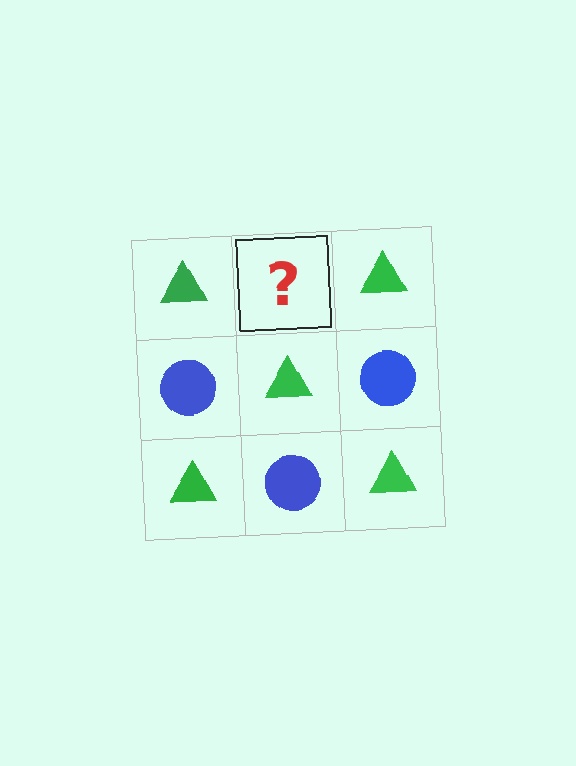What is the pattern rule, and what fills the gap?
The rule is that it alternates green triangle and blue circle in a checkerboard pattern. The gap should be filled with a blue circle.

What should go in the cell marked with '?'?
The missing cell should contain a blue circle.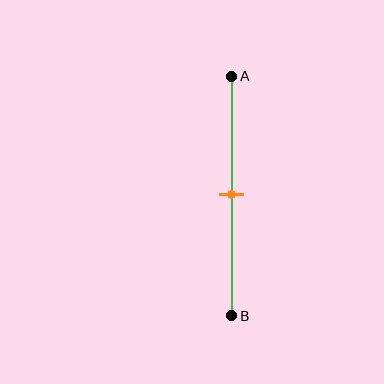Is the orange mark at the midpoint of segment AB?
Yes, the mark is approximately at the midpoint.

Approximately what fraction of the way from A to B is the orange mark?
The orange mark is approximately 50% of the way from A to B.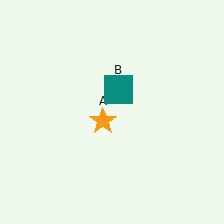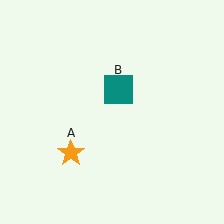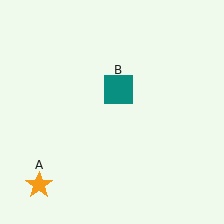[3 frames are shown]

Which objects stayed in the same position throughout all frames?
Teal square (object B) remained stationary.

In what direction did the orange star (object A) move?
The orange star (object A) moved down and to the left.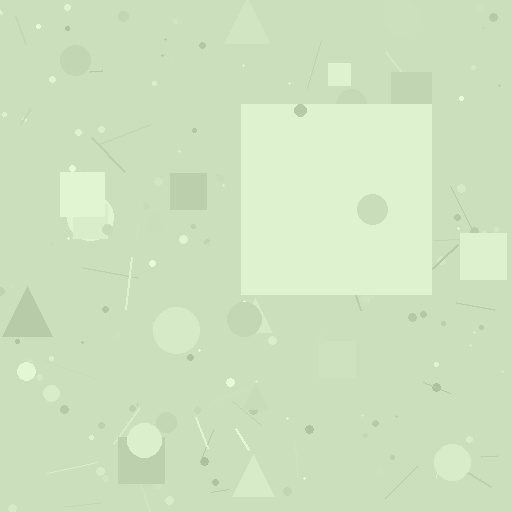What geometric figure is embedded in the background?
A square is embedded in the background.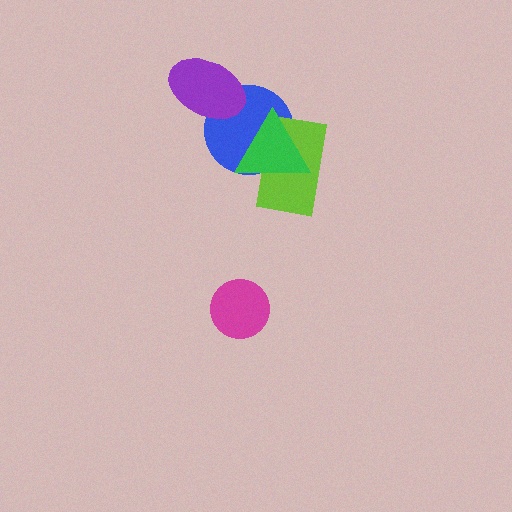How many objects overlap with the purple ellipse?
1 object overlaps with the purple ellipse.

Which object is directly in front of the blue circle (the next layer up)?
The lime rectangle is directly in front of the blue circle.